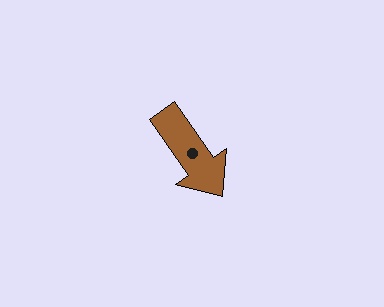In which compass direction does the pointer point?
Southeast.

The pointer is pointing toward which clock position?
Roughly 5 o'clock.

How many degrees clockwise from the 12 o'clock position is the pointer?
Approximately 145 degrees.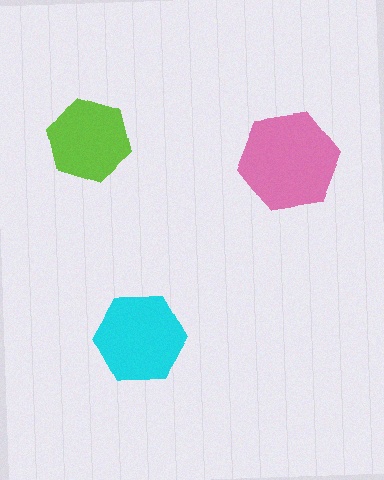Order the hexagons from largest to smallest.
the pink one, the cyan one, the lime one.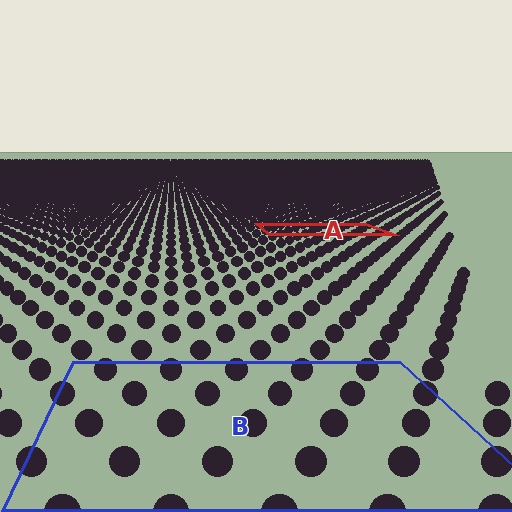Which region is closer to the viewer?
Region B is closer. The texture elements there are larger and more spread out.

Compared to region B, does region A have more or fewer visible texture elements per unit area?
Region A has more texture elements per unit area — they are packed more densely because it is farther away.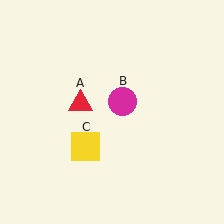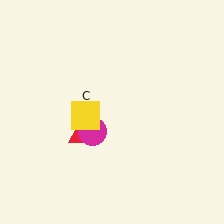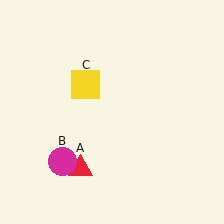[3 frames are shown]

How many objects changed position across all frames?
3 objects changed position: red triangle (object A), magenta circle (object B), yellow square (object C).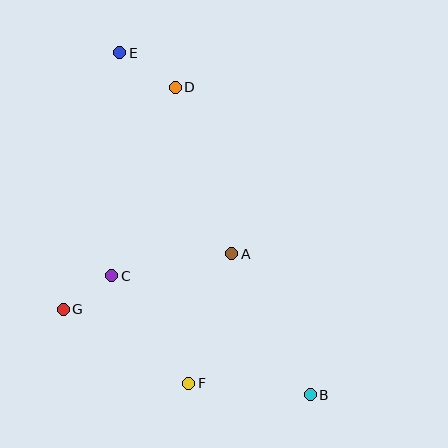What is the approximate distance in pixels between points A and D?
The distance between A and D is approximately 175 pixels.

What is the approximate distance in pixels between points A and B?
The distance between A and B is approximately 162 pixels.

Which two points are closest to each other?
Points C and G are closest to each other.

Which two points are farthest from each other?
Points B and E are farthest from each other.